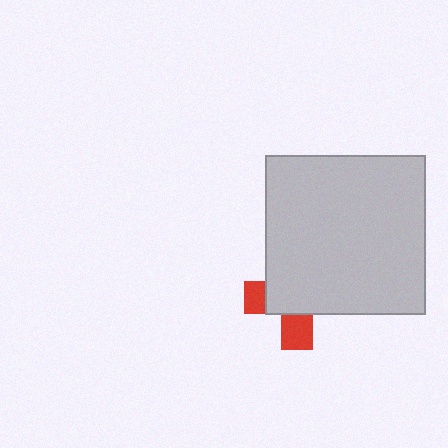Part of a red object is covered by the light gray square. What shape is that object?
It is a cross.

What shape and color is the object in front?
The object in front is a light gray square.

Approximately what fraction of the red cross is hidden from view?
Roughly 69% of the red cross is hidden behind the light gray square.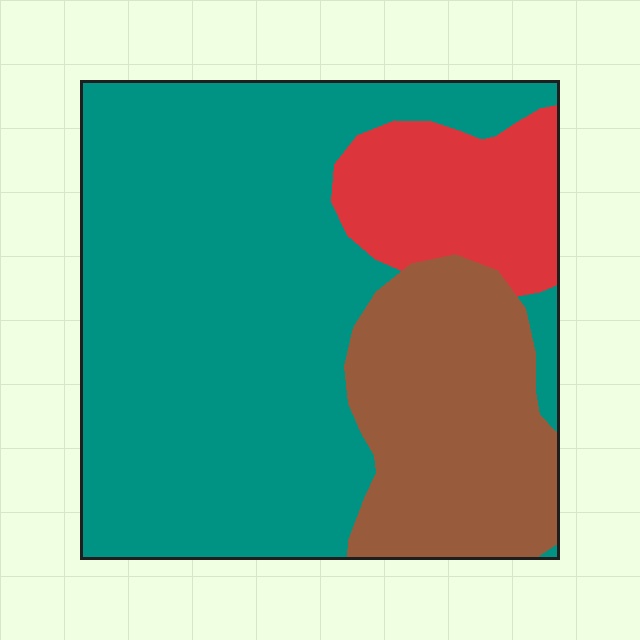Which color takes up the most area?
Teal, at roughly 65%.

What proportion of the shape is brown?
Brown takes up less than a quarter of the shape.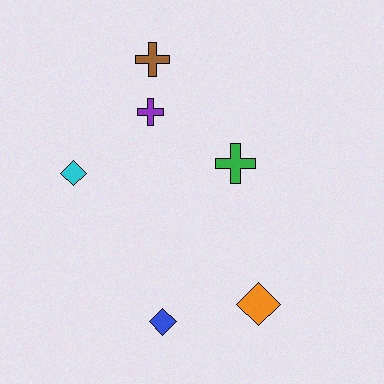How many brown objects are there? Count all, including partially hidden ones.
There is 1 brown object.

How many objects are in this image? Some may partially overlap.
There are 6 objects.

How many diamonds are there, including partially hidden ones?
There are 3 diamonds.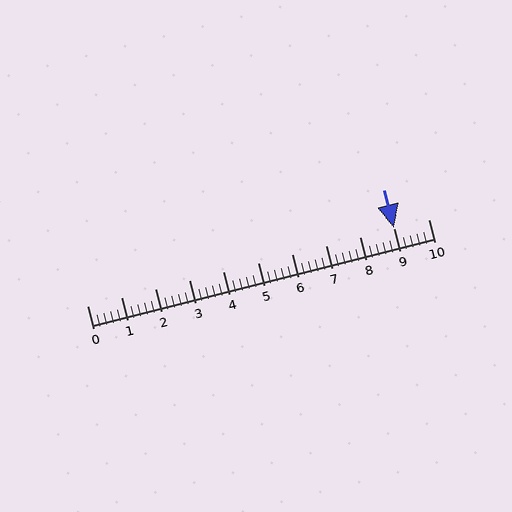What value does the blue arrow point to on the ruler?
The blue arrow points to approximately 9.0.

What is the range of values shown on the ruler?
The ruler shows values from 0 to 10.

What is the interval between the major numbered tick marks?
The major tick marks are spaced 1 units apart.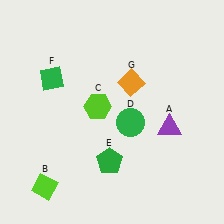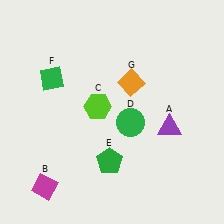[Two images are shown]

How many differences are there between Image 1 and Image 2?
There is 1 difference between the two images.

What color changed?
The diamond (B) changed from lime in Image 1 to magenta in Image 2.